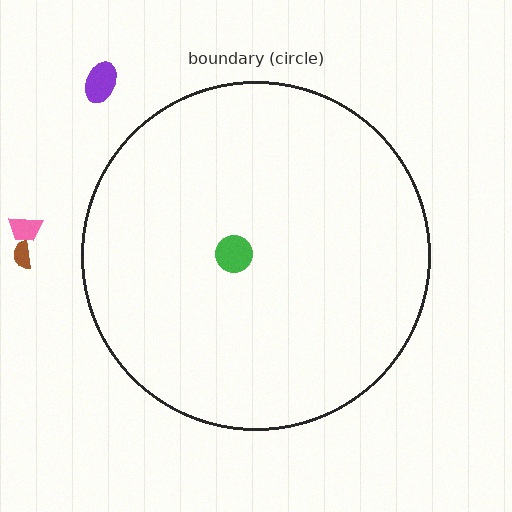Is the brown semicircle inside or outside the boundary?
Outside.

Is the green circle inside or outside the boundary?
Inside.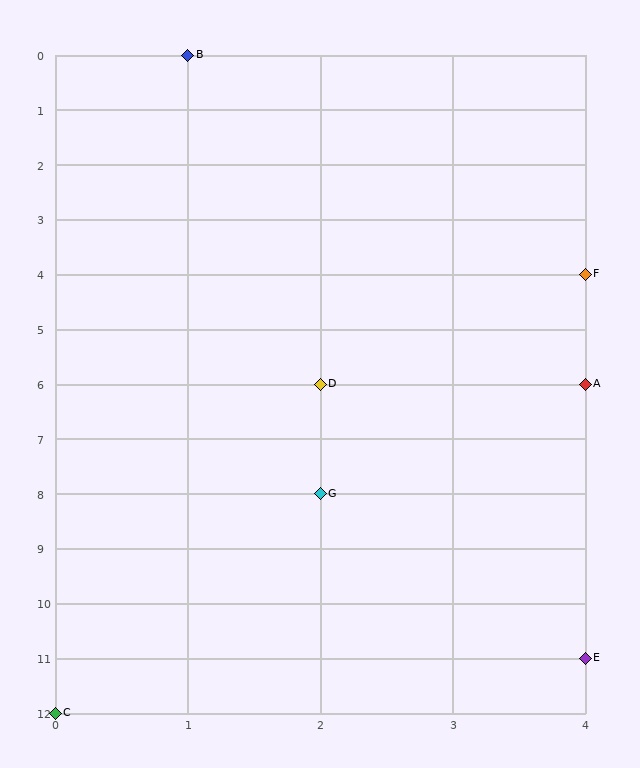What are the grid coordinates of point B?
Point B is at grid coordinates (1, 0).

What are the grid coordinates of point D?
Point D is at grid coordinates (2, 6).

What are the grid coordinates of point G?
Point G is at grid coordinates (2, 8).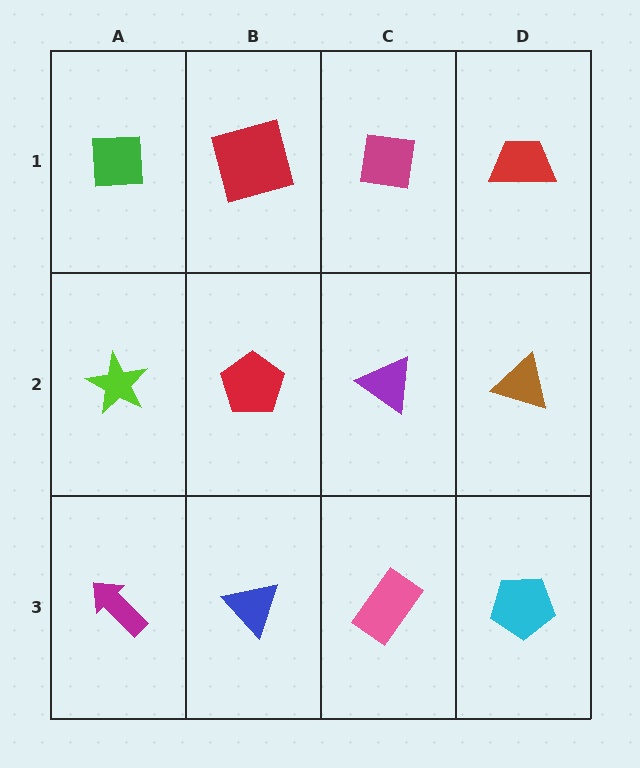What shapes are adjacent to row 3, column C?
A purple triangle (row 2, column C), a blue triangle (row 3, column B), a cyan pentagon (row 3, column D).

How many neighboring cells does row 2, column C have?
4.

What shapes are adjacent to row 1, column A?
A lime star (row 2, column A), a red square (row 1, column B).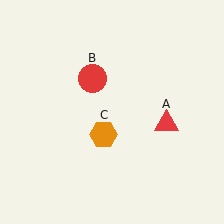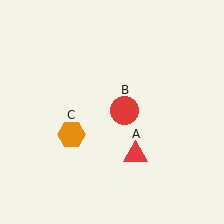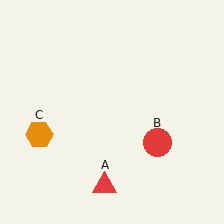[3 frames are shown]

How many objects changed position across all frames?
3 objects changed position: red triangle (object A), red circle (object B), orange hexagon (object C).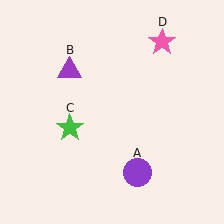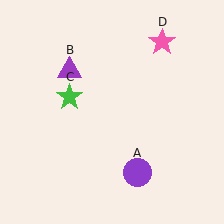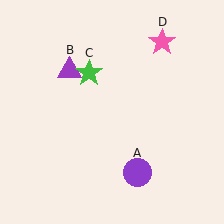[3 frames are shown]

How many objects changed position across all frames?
1 object changed position: green star (object C).